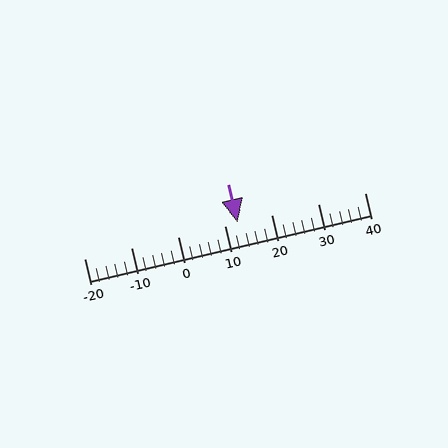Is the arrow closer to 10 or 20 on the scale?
The arrow is closer to 10.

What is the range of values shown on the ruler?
The ruler shows values from -20 to 40.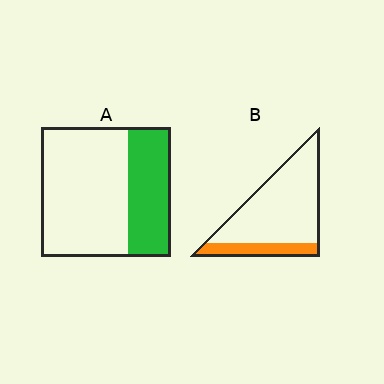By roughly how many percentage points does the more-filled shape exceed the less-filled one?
By roughly 15 percentage points (A over B).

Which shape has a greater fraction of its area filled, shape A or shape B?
Shape A.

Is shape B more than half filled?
No.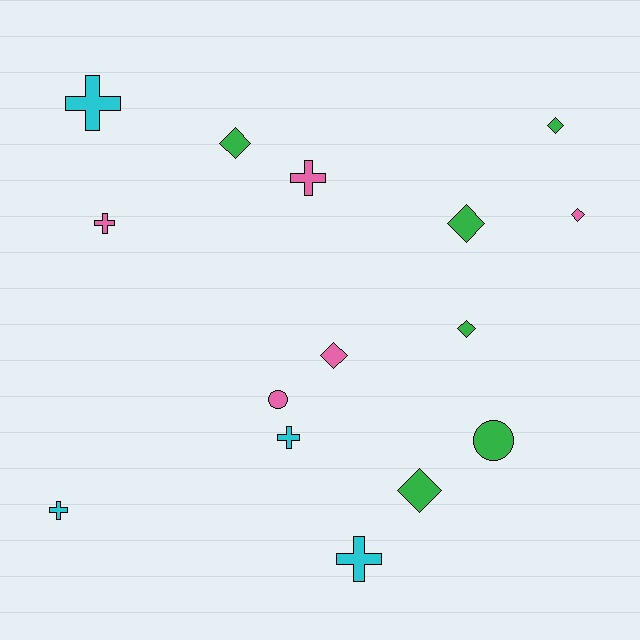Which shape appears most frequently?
Diamond, with 7 objects.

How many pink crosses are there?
There are 2 pink crosses.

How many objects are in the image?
There are 15 objects.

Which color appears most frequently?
Green, with 6 objects.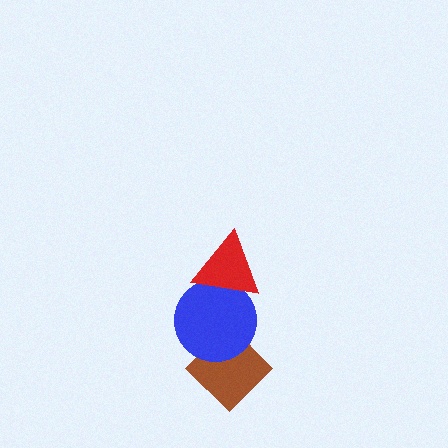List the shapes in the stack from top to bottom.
From top to bottom: the red triangle, the blue circle, the brown diamond.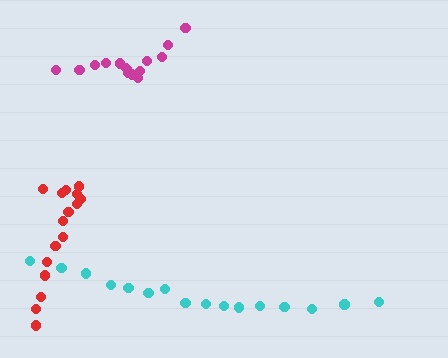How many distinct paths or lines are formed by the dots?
There are 3 distinct paths.